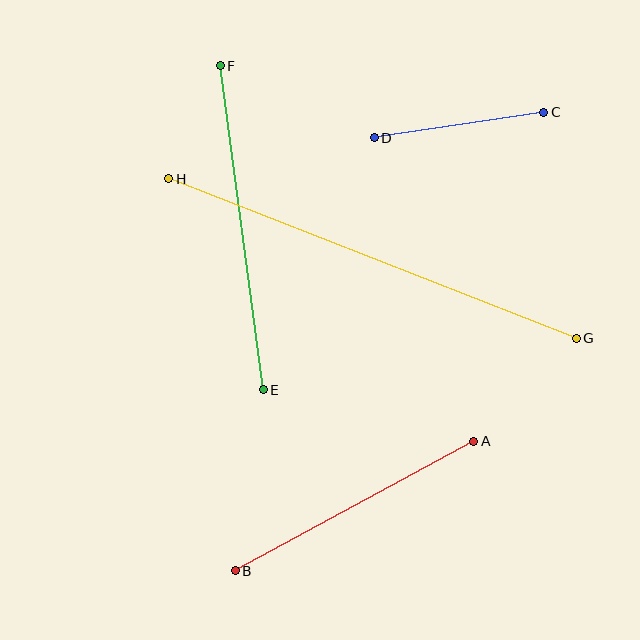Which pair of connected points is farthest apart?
Points G and H are farthest apart.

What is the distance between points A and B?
The distance is approximately 271 pixels.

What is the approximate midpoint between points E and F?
The midpoint is at approximately (242, 228) pixels.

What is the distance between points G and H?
The distance is approximately 438 pixels.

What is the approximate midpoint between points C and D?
The midpoint is at approximately (459, 125) pixels.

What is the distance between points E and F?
The distance is approximately 327 pixels.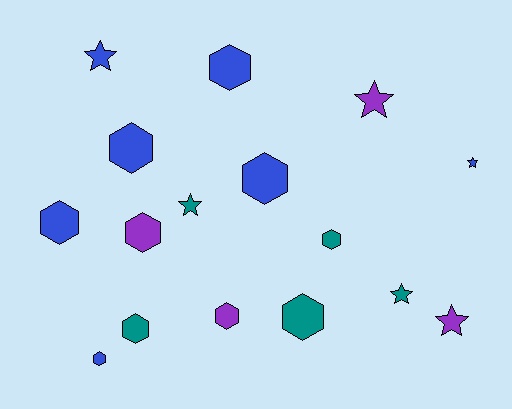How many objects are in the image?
There are 16 objects.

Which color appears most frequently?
Blue, with 7 objects.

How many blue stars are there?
There are 2 blue stars.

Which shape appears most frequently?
Hexagon, with 10 objects.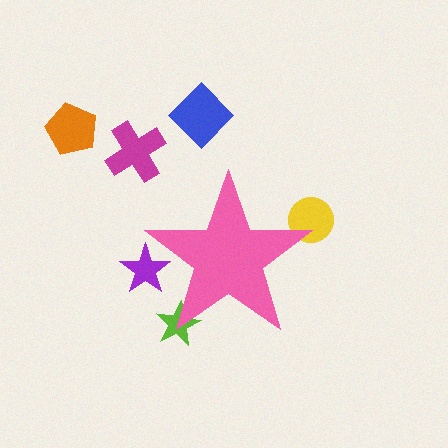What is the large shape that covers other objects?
A pink star.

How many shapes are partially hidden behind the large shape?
3 shapes are partially hidden.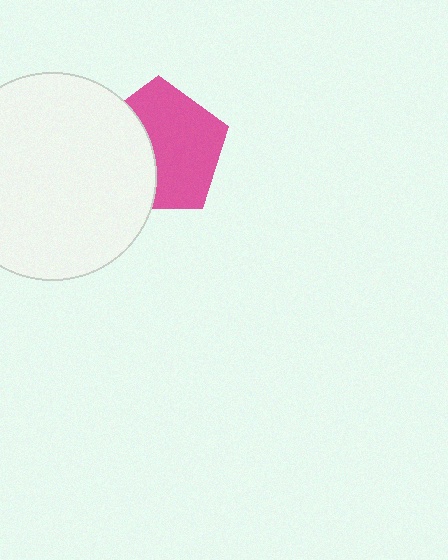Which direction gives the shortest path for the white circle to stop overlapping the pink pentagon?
Moving left gives the shortest separation.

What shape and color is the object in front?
The object in front is a white circle.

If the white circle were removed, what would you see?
You would see the complete pink pentagon.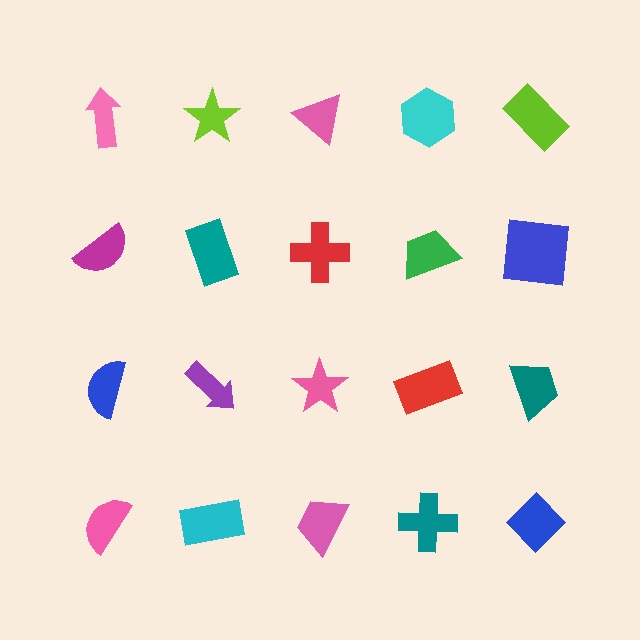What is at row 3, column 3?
A pink star.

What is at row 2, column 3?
A red cross.